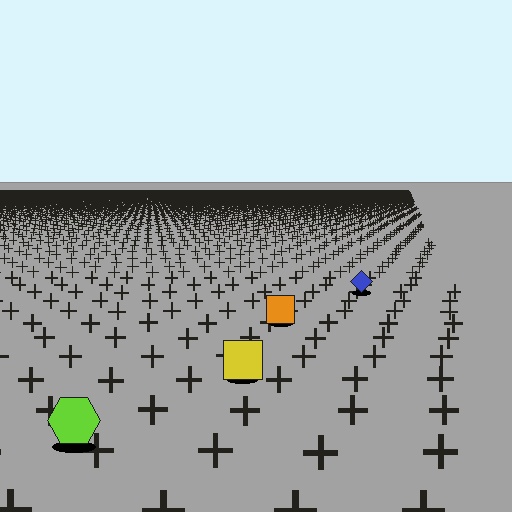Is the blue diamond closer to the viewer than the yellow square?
No. The yellow square is closer — you can tell from the texture gradient: the ground texture is coarser near it.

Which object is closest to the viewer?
The lime hexagon is closest. The texture marks near it are larger and more spread out.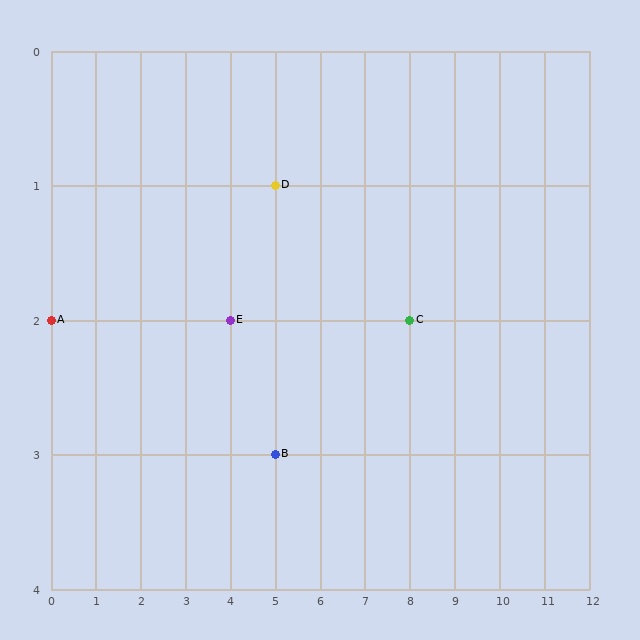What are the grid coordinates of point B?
Point B is at grid coordinates (5, 3).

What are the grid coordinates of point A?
Point A is at grid coordinates (0, 2).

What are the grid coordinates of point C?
Point C is at grid coordinates (8, 2).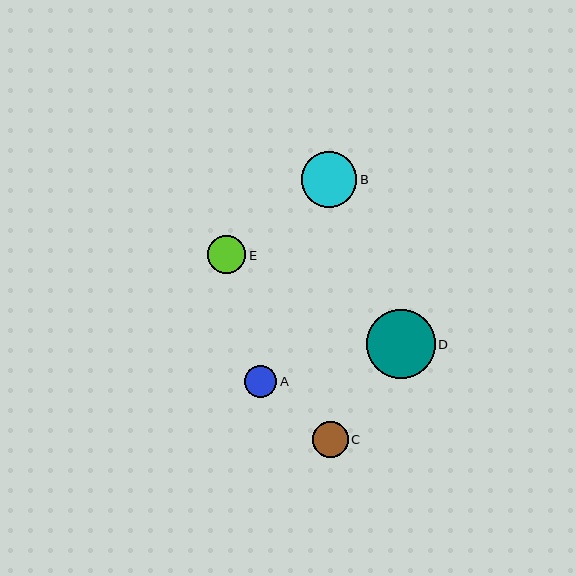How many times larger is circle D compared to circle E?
Circle D is approximately 1.8 times the size of circle E.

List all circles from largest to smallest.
From largest to smallest: D, B, E, C, A.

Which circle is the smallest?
Circle A is the smallest with a size of approximately 32 pixels.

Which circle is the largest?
Circle D is the largest with a size of approximately 69 pixels.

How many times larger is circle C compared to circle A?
Circle C is approximately 1.1 times the size of circle A.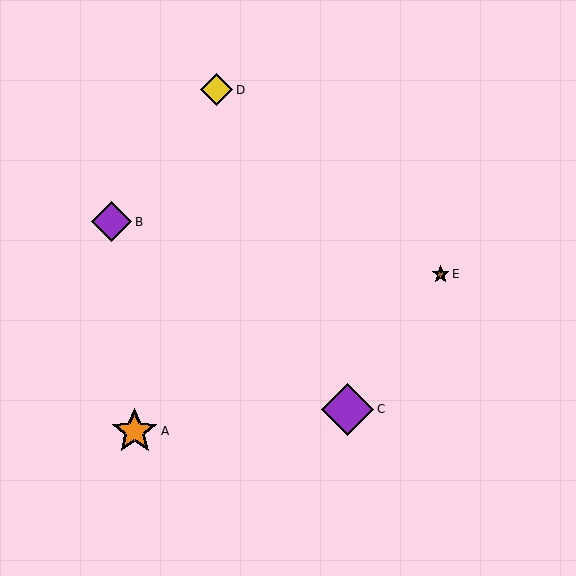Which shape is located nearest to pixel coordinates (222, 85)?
The yellow diamond (labeled D) at (217, 90) is nearest to that location.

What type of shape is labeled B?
Shape B is a purple diamond.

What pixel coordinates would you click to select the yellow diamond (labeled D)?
Click at (217, 90) to select the yellow diamond D.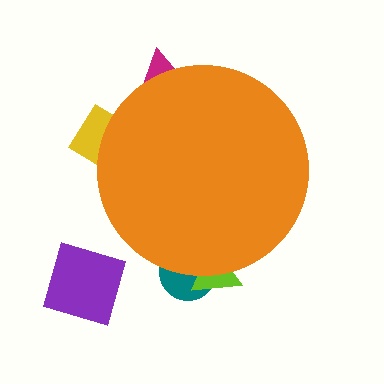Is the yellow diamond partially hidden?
Yes, the yellow diamond is partially hidden behind the orange circle.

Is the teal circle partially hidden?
Yes, the teal circle is partially hidden behind the orange circle.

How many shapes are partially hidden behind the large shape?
4 shapes are partially hidden.